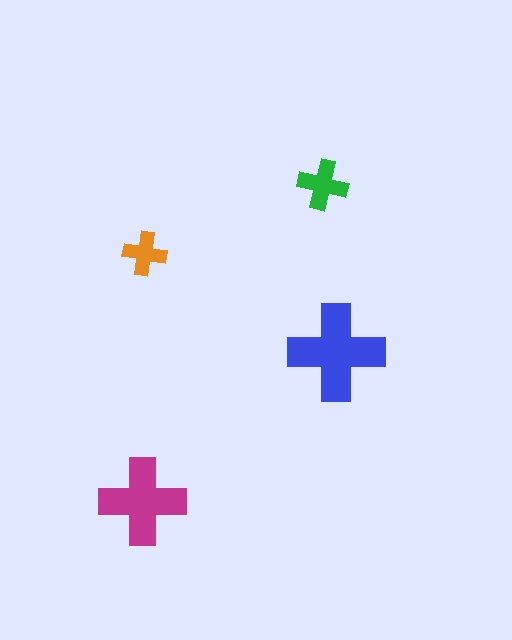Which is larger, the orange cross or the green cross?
The green one.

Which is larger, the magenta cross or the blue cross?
The blue one.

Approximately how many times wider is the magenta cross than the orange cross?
About 2 times wider.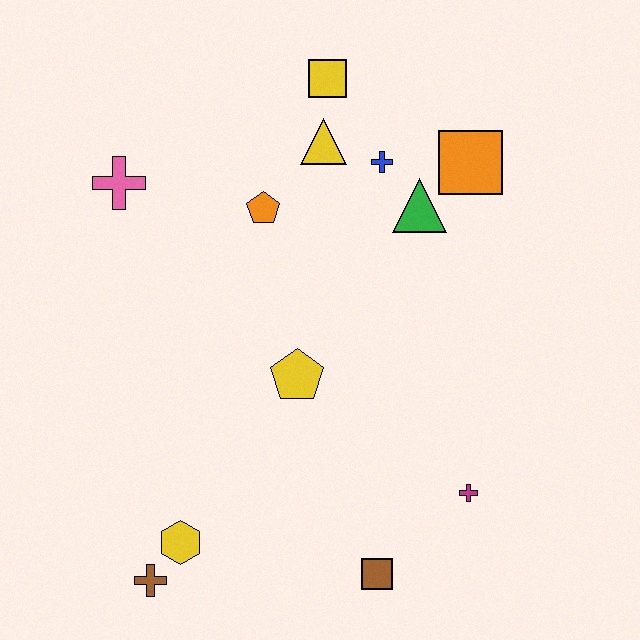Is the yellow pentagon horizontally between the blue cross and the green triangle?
No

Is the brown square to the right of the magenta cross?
No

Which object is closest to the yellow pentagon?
The orange pentagon is closest to the yellow pentagon.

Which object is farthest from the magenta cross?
The pink cross is farthest from the magenta cross.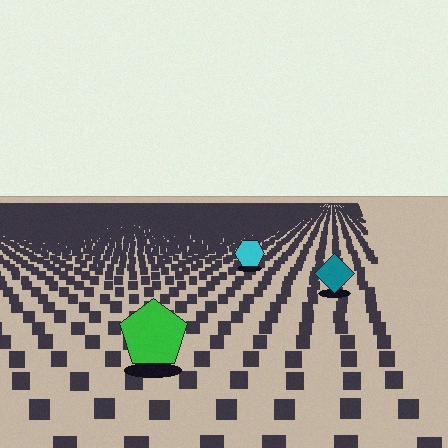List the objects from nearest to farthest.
From nearest to farthest: the green pentagon, the teal diamond, the cyan hexagon.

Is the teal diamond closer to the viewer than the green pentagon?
No. The green pentagon is closer — you can tell from the texture gradient: the ground texture is coarser near it.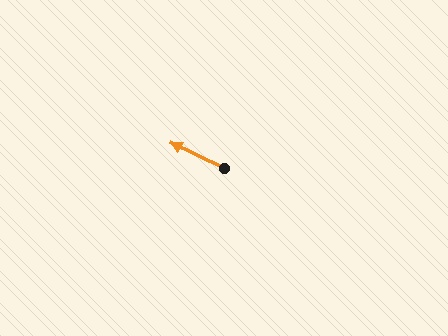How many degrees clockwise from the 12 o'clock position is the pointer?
Approximately 295 degrees.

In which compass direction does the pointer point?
Northwest.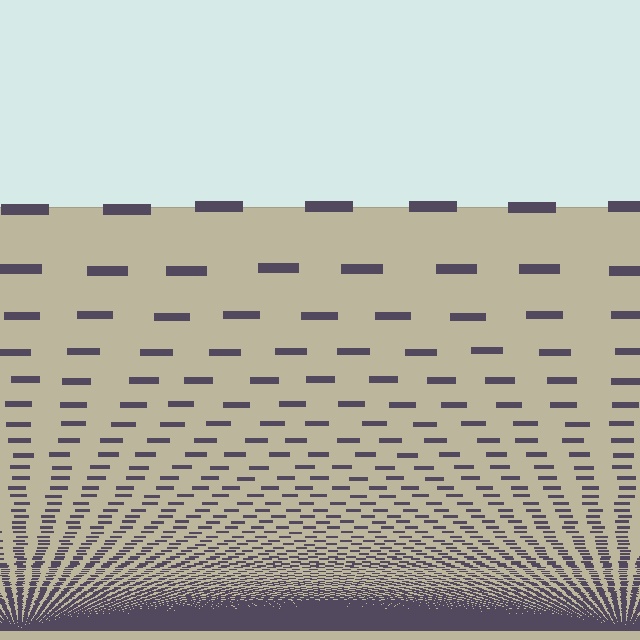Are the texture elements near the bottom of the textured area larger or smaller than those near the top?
Smaller. The gradient is inverted — elements near the bottom are smaller and denser.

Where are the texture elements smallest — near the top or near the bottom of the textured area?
Near the bottom.